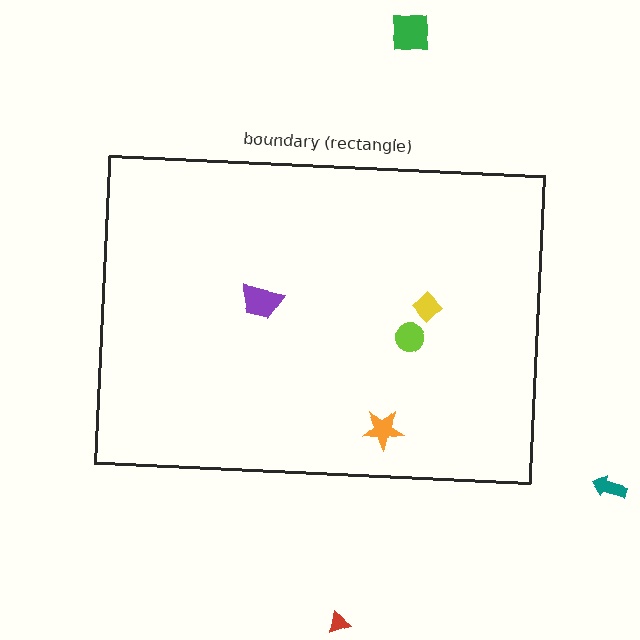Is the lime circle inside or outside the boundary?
Inside.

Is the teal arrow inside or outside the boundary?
Outside.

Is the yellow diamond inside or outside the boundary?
Inside.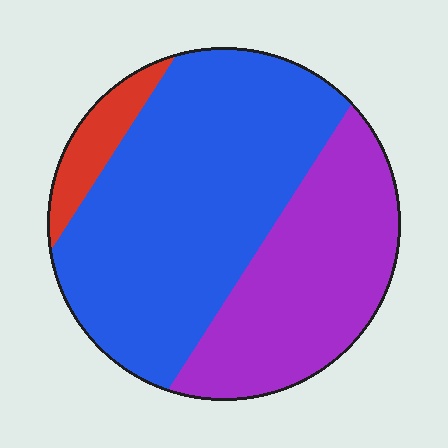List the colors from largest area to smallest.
From largest to smallest: blue, purple, red.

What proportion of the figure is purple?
Purple covers around 35% of the figure.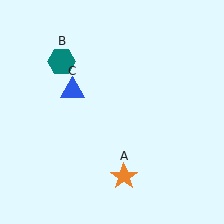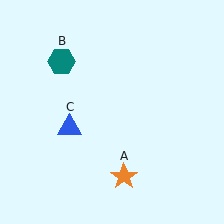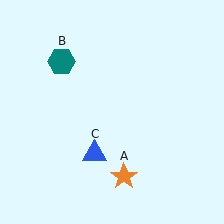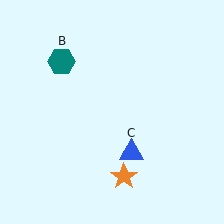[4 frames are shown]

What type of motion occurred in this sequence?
The blue triangle (object C) rotated counterclockwise around the center of the scene.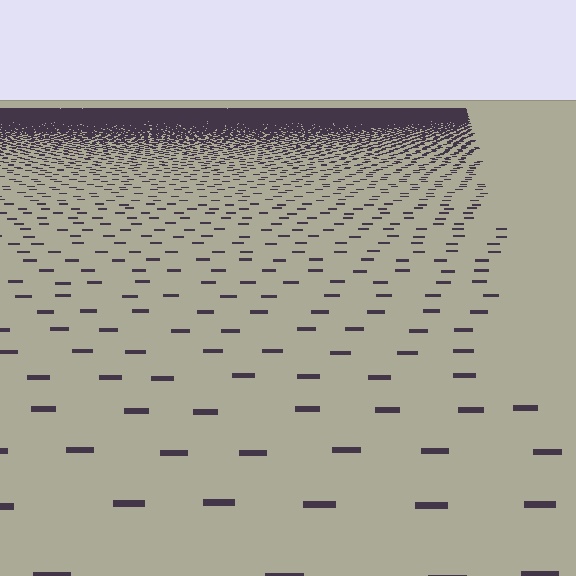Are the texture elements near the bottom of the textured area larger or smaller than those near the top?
Larger. Near the bottom, elements are closer to the viewer and appear at a bigger on-screen size.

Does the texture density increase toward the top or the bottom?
Density increases toward the top.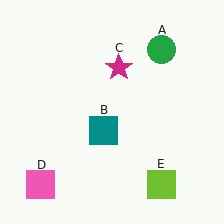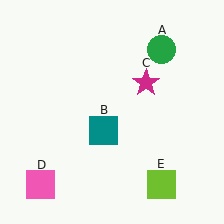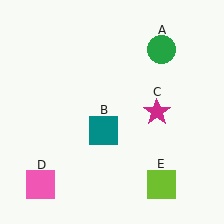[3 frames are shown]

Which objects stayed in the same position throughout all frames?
Green circle (object A) and teal square (object B) and pink square (object D) and lime square (object E) remained stationary.